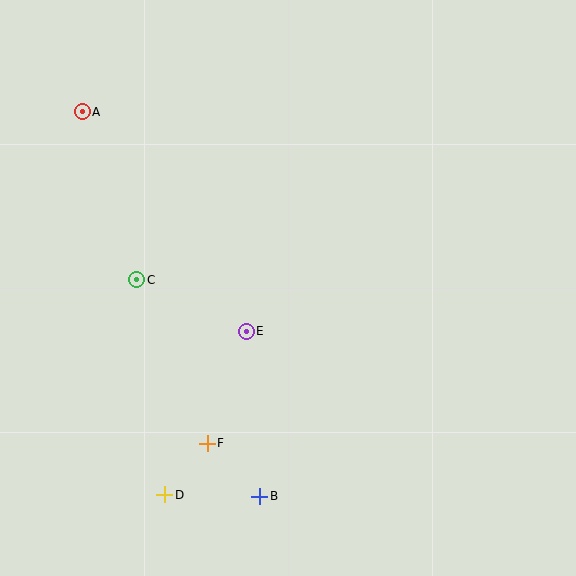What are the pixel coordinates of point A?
Point A is at (82, 112).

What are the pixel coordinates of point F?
Point F is at (207, 443).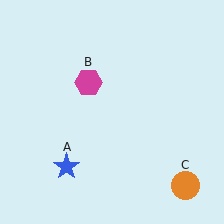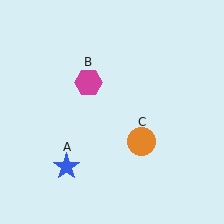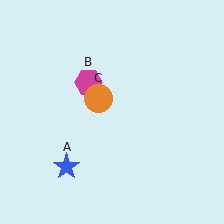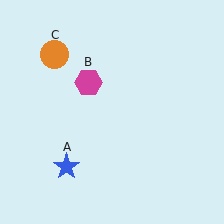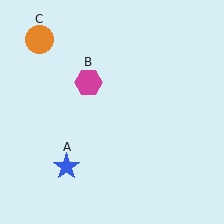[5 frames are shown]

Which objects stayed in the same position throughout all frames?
Blue star (object A) and magenta hexagon (object B) remained stationary.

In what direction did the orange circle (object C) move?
The orange circle (object C) moved up and to the left.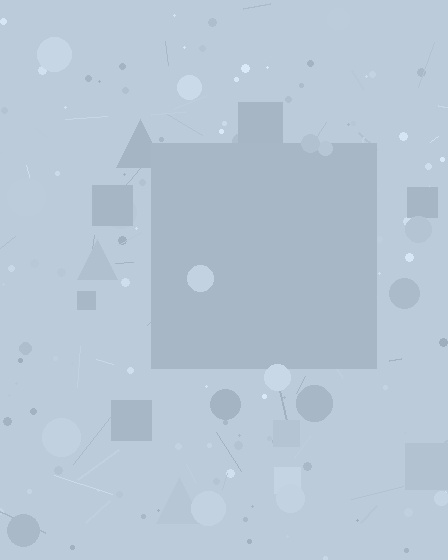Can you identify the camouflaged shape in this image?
The camouflaged shape is a square.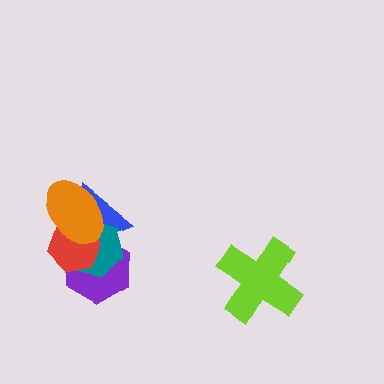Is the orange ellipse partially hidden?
No, no other shape covers it.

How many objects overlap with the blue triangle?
4 objects overlap with the blue triangle.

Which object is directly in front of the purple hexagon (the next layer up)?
The blue triangle is directly in front of the purple hexagon.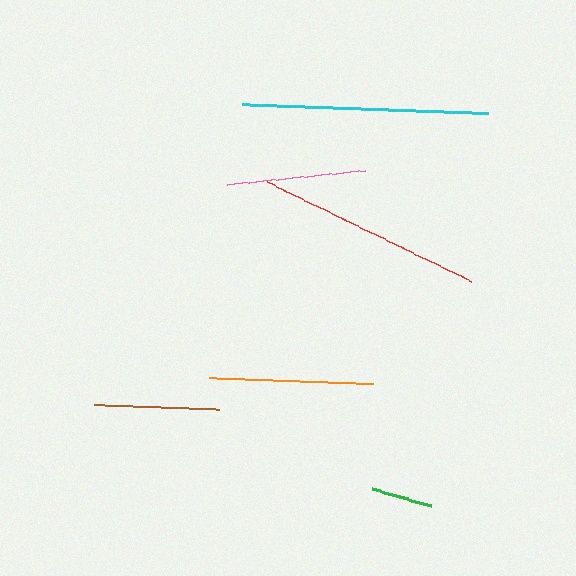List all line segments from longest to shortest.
From longest to shortest: cyan, red, orange, pink, brown, green.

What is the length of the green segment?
The green segment is approximately 62 pixels long.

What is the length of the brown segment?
The brown segment is approximately 124 pixels long.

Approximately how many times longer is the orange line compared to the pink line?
The orange line is approximately 1.2 times the length of the pink line.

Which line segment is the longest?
The cyan line is the longest at approximately 247 pixels.